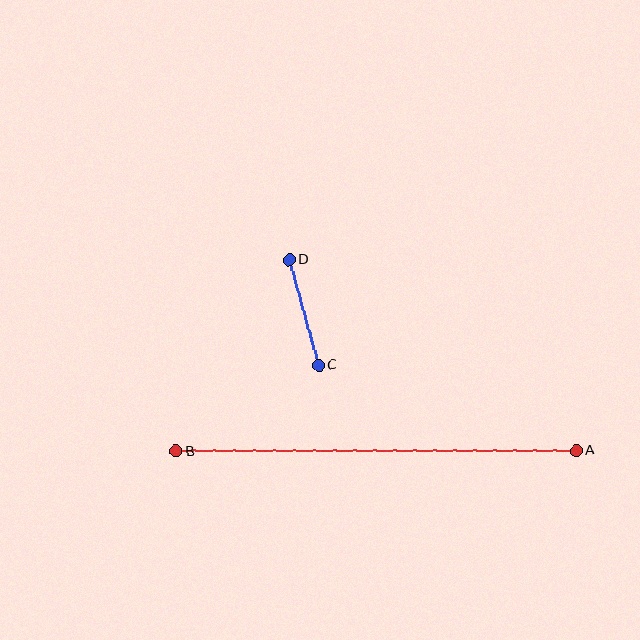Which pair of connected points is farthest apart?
Points A and B are farthest apart.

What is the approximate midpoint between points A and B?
The midpoint is at approximately (376, 451) pixels.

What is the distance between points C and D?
The distance is approximately 110 pixels.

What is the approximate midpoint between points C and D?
The midpoint is at approximately (304, 313) pixels.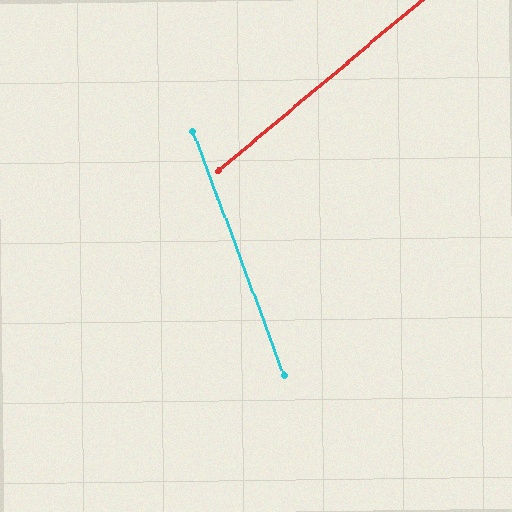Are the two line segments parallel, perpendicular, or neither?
Neither parallel nor perpendicular — they differ by about 70°.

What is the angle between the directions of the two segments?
Approximately 70 degrees.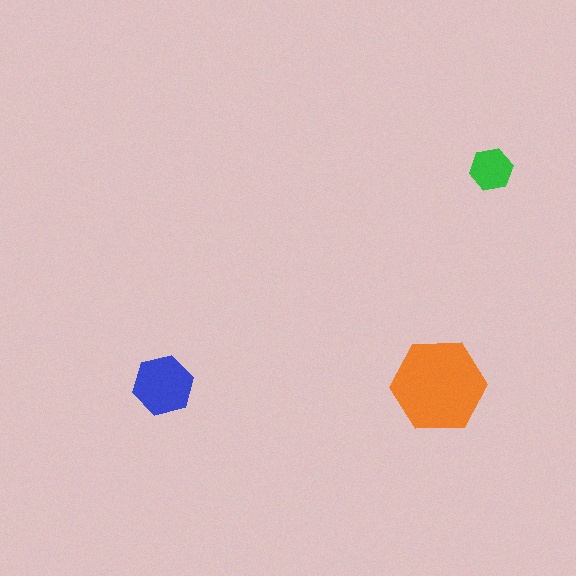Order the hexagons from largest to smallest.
the orange one, the blue one, the green one.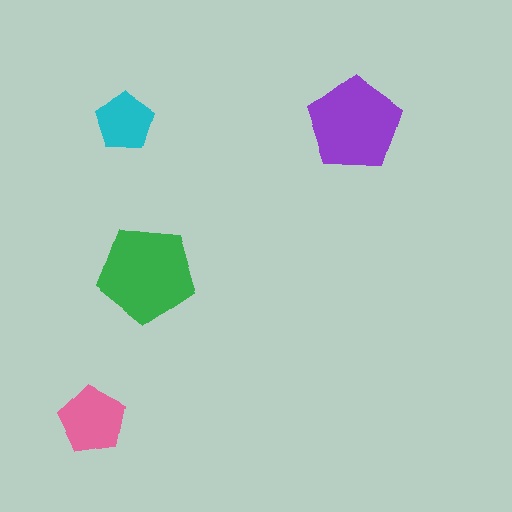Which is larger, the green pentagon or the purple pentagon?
The green one.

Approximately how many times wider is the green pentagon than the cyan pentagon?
About 1.5 times wider.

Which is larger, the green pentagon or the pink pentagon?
The green one.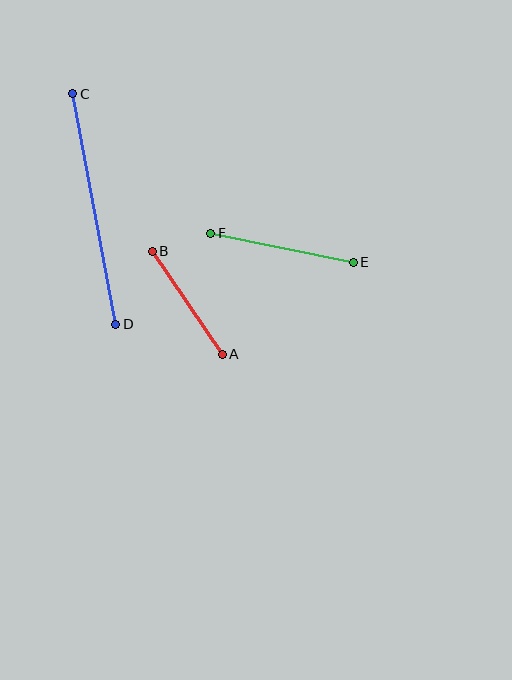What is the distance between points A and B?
The distance is approximately 125 pixels.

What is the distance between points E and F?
The distance is approximately 145 pixels.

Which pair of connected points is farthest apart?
Points C and D are farthest apart.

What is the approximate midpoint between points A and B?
The midpoint is at approximately (187, 303) pixels.